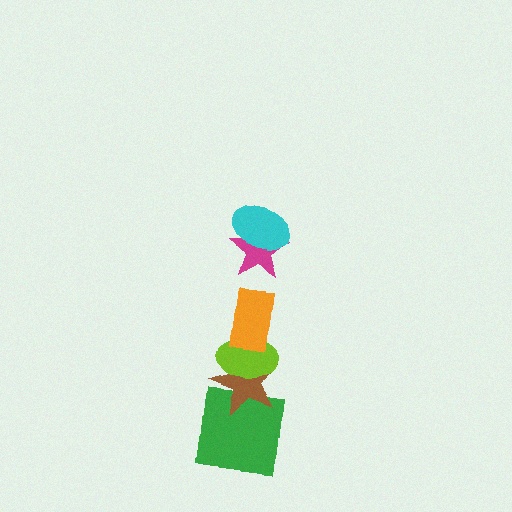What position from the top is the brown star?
The brown star is 5th from the top.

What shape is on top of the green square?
The brown star is on top of the green square.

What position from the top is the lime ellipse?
The lime ellipse is 4th from the top.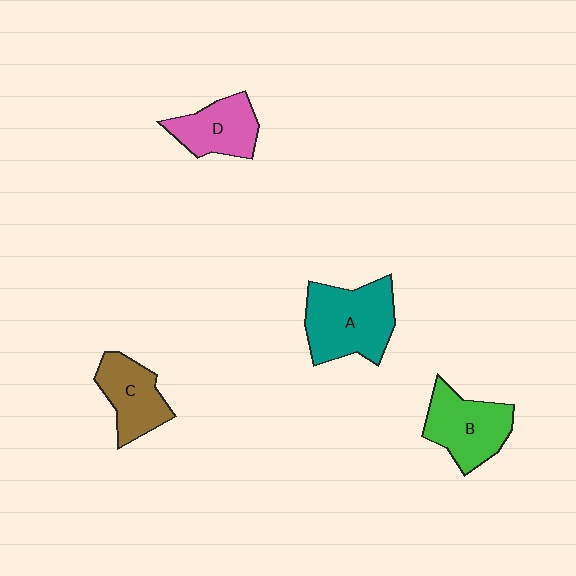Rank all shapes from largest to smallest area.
From largest to smallest: A (teal), B (green), C (brown), D (pink).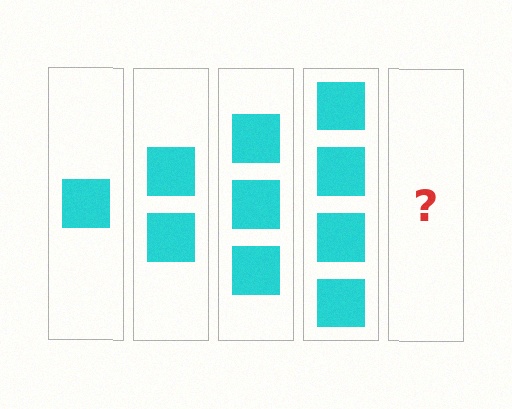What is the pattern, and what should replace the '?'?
The pattern is that each step adds one more square. The '?' should be 5 squares.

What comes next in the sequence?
The next element should be 5 squares.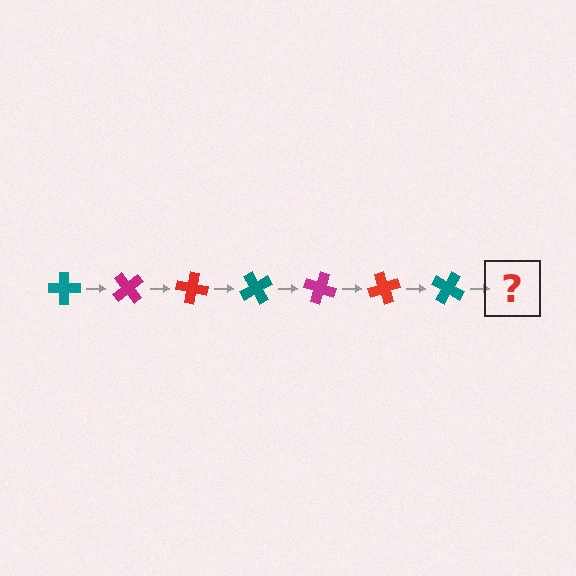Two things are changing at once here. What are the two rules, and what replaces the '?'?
The two rules are that it rotates 50 degrees each step and the color cycles through teal, magenta, and red. The '?' should be a magenta cross, rotated 350 degrees from the start.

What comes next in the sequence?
The next element should be a magenta cross, rotated 350 degrees from the start.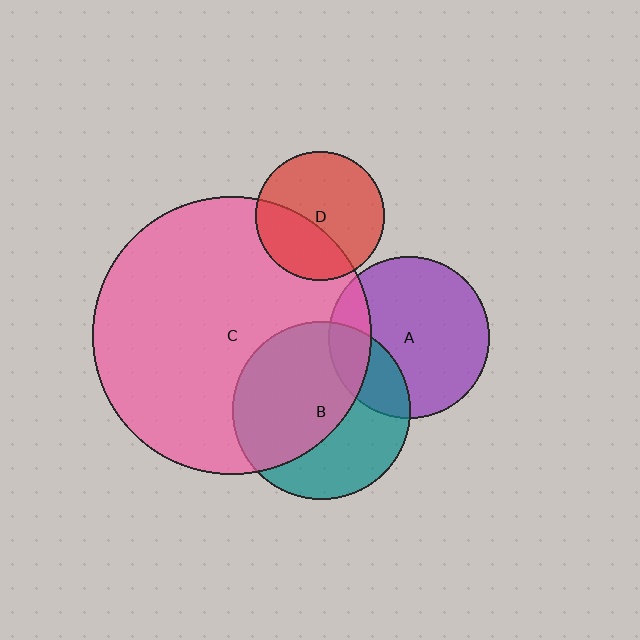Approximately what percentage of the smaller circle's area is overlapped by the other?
Approximately 15%.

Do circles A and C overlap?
Yes.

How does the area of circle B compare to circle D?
Approximately 1.9 times.